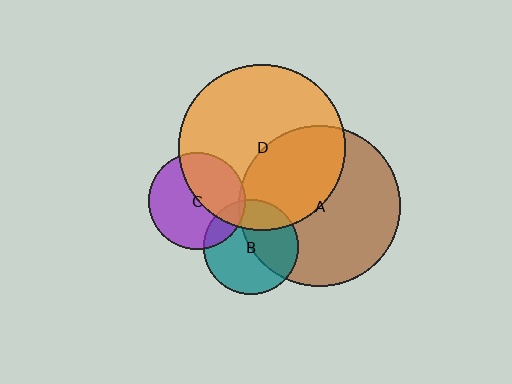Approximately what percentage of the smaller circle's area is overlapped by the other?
Approximately 45%.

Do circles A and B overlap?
Yes.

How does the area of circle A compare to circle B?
Approximately 2.9 times.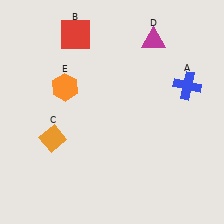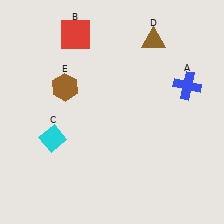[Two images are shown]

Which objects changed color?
C changed from orange to cyan. D changed from magenta to brown. E changed from orange to brown.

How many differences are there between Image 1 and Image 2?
There are 3 differences between the two images.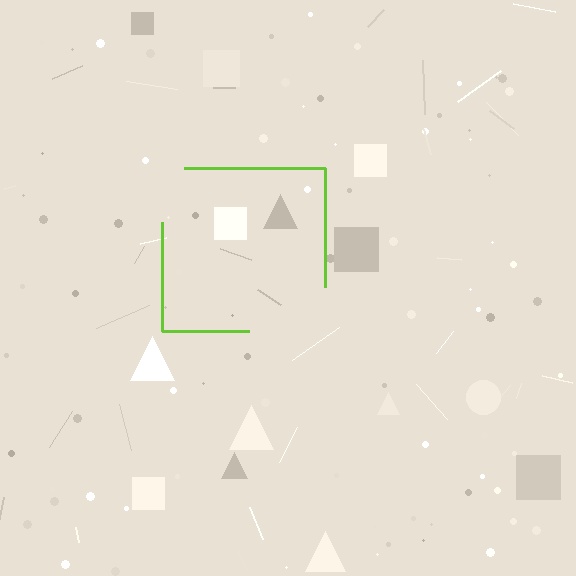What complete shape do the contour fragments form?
The contour fragments form a square.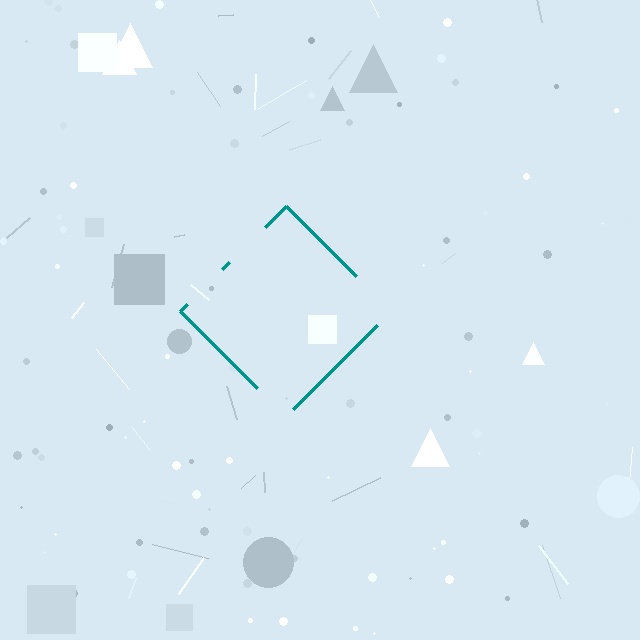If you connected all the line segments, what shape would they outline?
They would outline a diamond.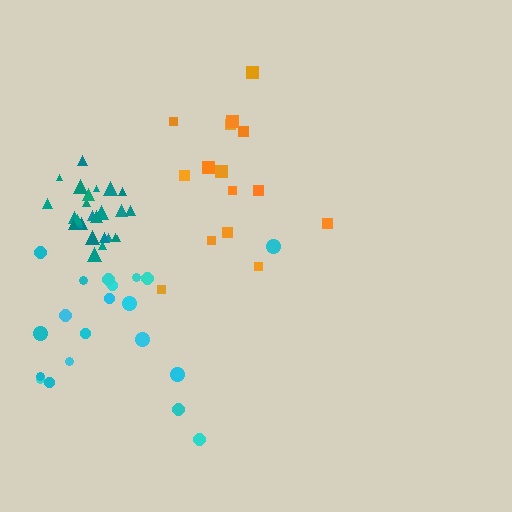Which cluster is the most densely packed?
Teal.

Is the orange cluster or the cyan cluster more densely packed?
Orange.